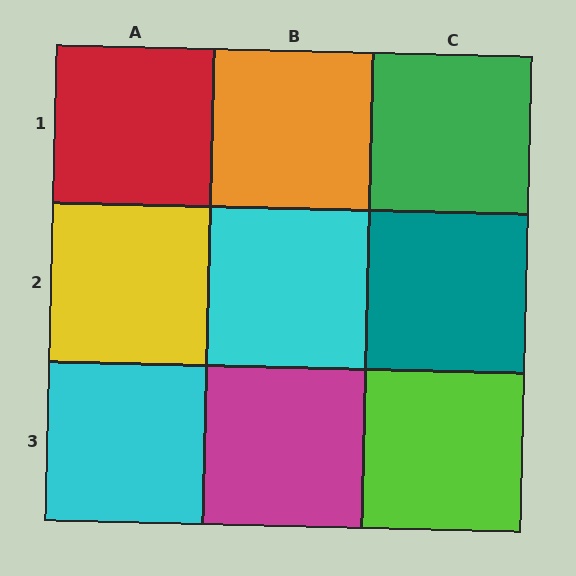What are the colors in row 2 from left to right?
Yellow, cyan, teal.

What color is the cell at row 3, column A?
Cyan.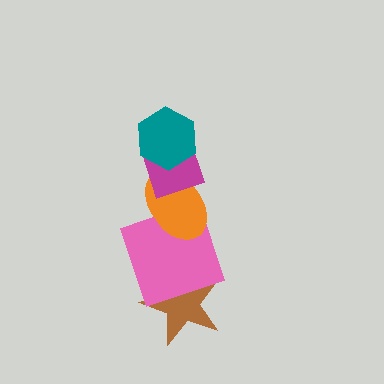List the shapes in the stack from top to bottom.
From top to bottom: the teal hexagon, the magenta diamond, the orange ellipse, the pink square, the brown star.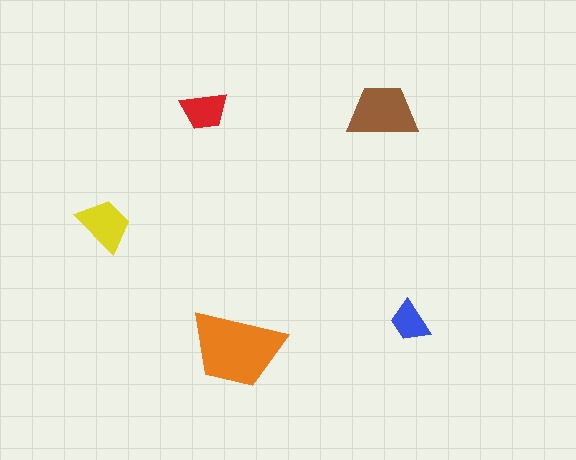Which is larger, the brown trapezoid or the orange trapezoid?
The orange one.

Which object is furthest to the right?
The blue trapezoid is rightmost.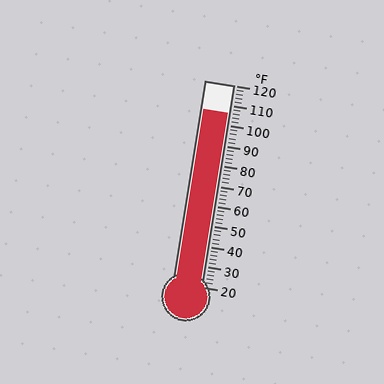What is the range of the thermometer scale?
The thermometer scale ranges from 20°F to 120°F.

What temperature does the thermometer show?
The thermometer shows approximately 106°F.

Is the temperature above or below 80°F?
The temperature is above 80°F.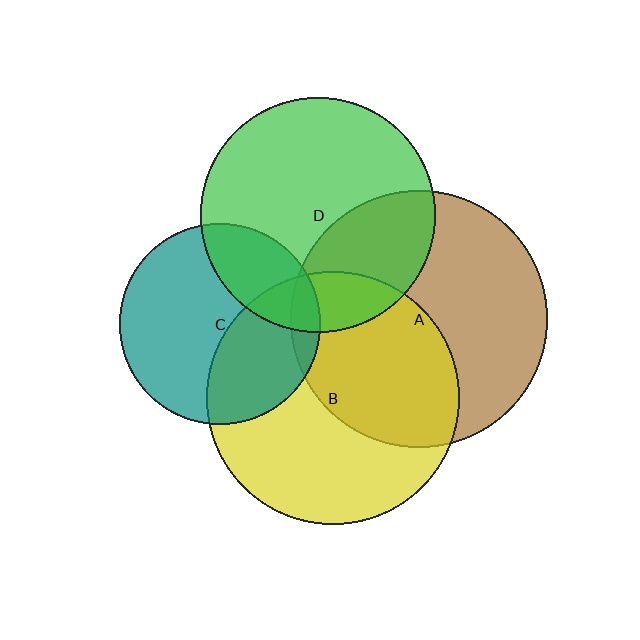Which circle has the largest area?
Circle A (brown).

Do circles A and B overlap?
Yes.